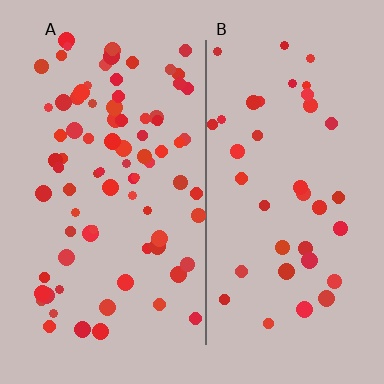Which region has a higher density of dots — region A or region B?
A (the left).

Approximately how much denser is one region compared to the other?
Approximately 2.1× — region A over region B.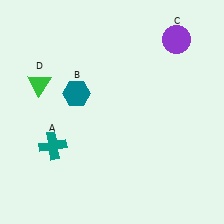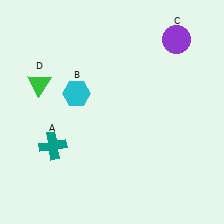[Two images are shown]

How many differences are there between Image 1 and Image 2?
There is 1 difference between the two images.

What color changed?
The hexagon (B) changed from teal in Image 1 to cyan in Image 2.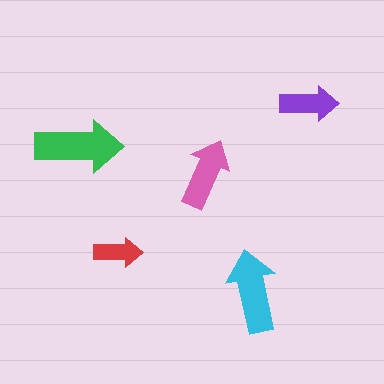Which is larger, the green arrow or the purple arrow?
The green one.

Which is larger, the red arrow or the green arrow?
The green one.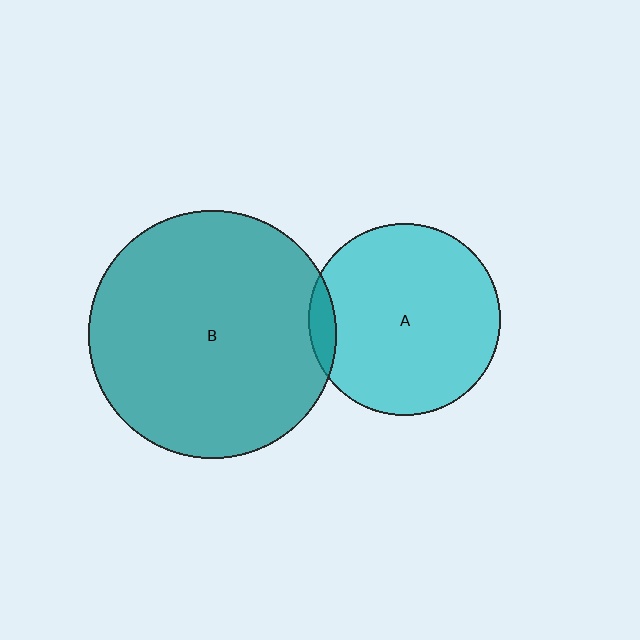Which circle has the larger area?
Circle B (teal).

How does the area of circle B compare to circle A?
Approximately 1.7 times.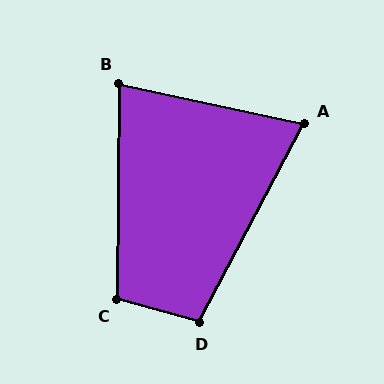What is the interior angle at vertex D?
Approximately 102 degrees (obtuse).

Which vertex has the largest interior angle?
C, at approximately 105 degrees.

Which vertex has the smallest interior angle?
A, at approximately 75 degrees.